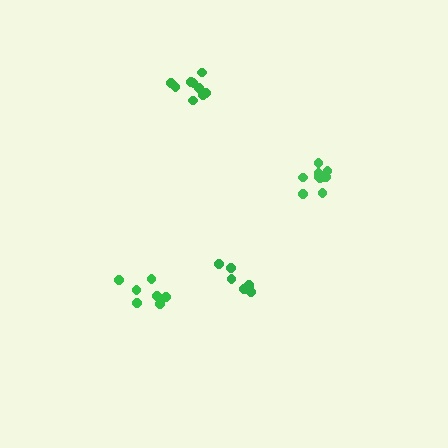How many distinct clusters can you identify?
There are 4 distinct clusters.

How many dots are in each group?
Group 1: 7 dots, Group 2: 7 dots, Group 3: 10 dots, Group 4: 10 dots (34 total).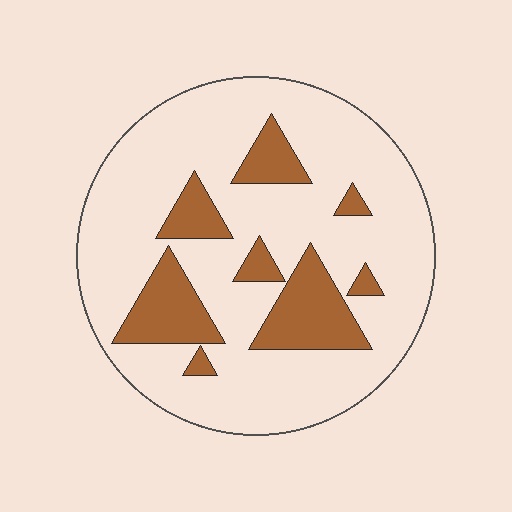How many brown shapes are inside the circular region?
8.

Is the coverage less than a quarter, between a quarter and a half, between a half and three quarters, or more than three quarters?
Less than a quarter.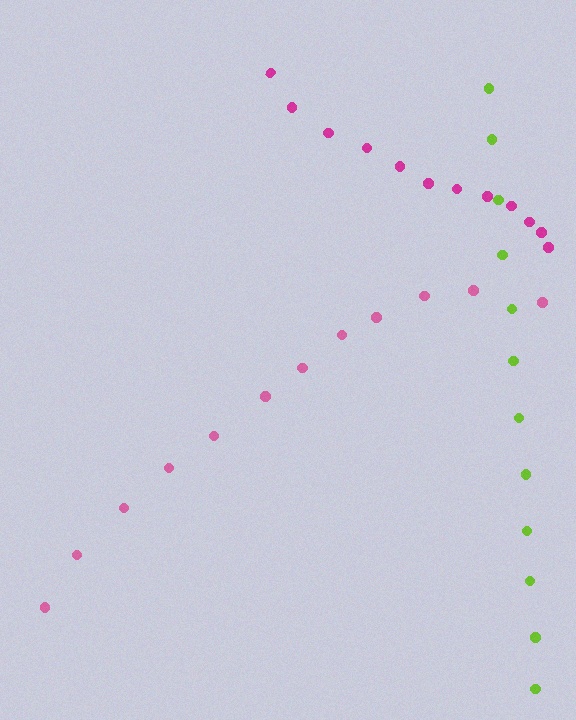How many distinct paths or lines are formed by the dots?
There are 3 distinct paths.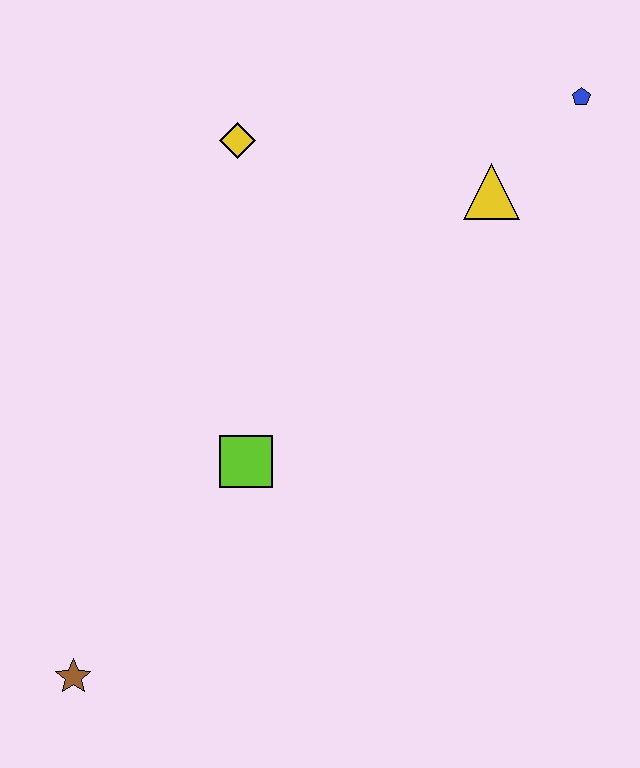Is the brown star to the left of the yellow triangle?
Yes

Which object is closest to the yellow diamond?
The yellow triangle is closest to the yellow diamond.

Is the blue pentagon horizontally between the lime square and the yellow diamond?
No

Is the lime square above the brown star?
Yes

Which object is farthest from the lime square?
The blue pentagon is farthest from the lime square.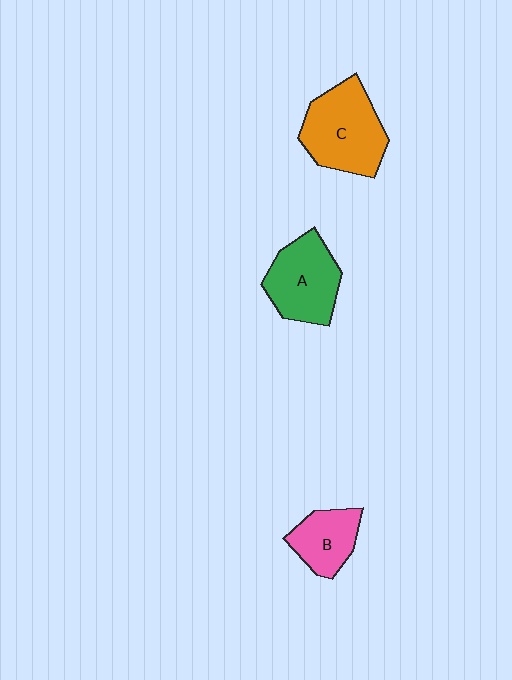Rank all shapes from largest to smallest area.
From largest to smallest: C (orange), A (green), B (pink).